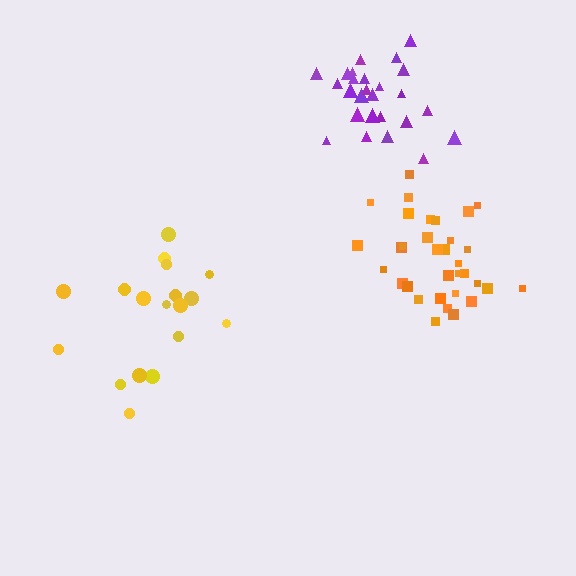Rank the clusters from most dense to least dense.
orange, purple, yellow.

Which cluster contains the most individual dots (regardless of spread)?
Orange (33).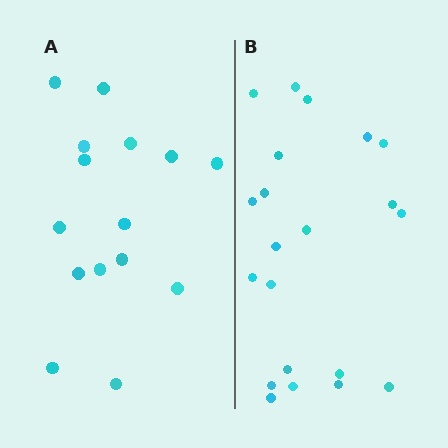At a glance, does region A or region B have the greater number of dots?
Region B (the right region) has more dots.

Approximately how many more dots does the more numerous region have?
Region B has about 6 more dots than region A.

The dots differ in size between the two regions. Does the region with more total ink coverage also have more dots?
No. Region A has more total ink coverage because its dots are larger, but region B actually contains more individual dots. Total area can be misleading — the number of items is what matters here.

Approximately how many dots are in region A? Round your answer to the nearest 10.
About 20 dots. (The exact count is 15, which rounds to 20.)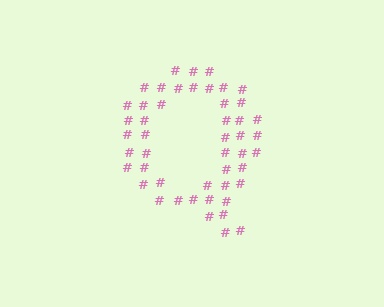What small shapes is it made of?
It is made of small hash symbols.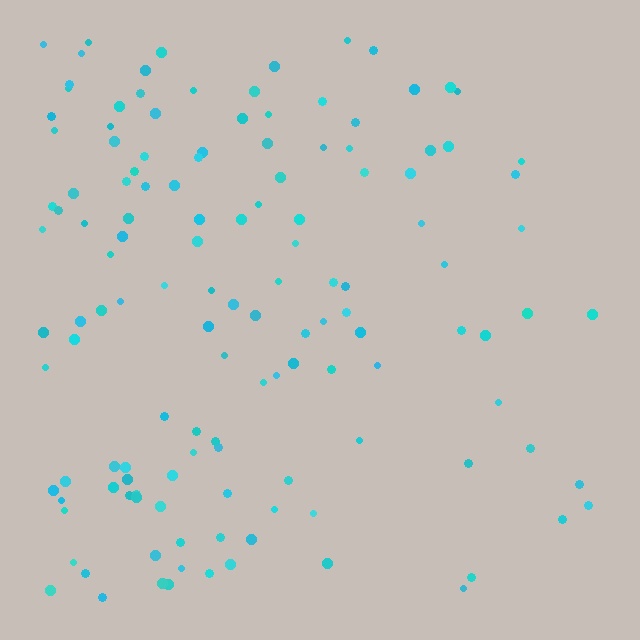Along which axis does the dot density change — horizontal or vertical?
Horizontal.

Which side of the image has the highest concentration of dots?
The left.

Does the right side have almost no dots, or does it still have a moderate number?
Still a moderate number, just noticeably fewer than the left.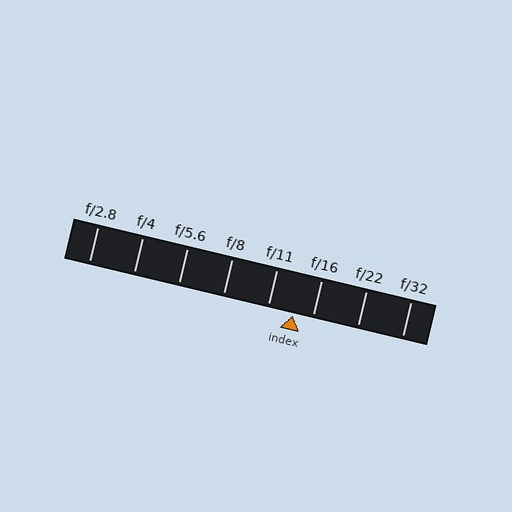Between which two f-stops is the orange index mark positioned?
The index mark is between f/11 and f/16.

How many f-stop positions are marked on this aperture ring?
There are 8 f-stop positions marked.